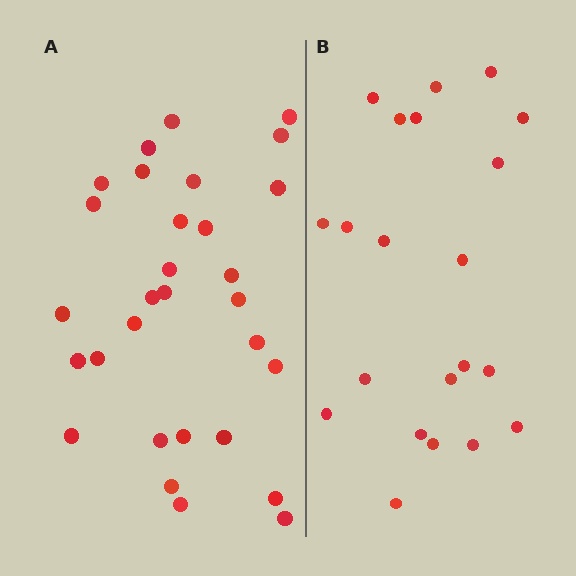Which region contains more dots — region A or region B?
Region A (the left region) has more dots.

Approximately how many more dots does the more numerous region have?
Region A has roughly 8 or so more dots than region B.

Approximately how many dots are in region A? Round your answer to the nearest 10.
About 30 dots.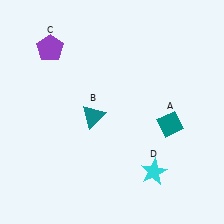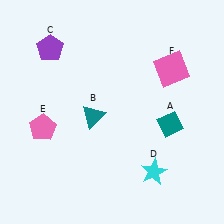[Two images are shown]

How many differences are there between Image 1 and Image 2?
There are 2 differences between the two images.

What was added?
A pink pentagon (E), a pink square (F) were added in Image 2.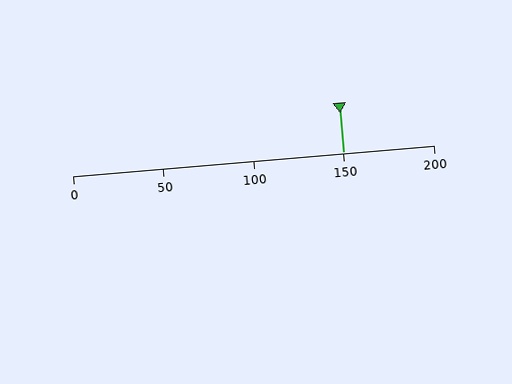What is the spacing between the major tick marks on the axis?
The major ticks are spaced 50 apart.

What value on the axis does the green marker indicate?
The marker indicates approximately 150.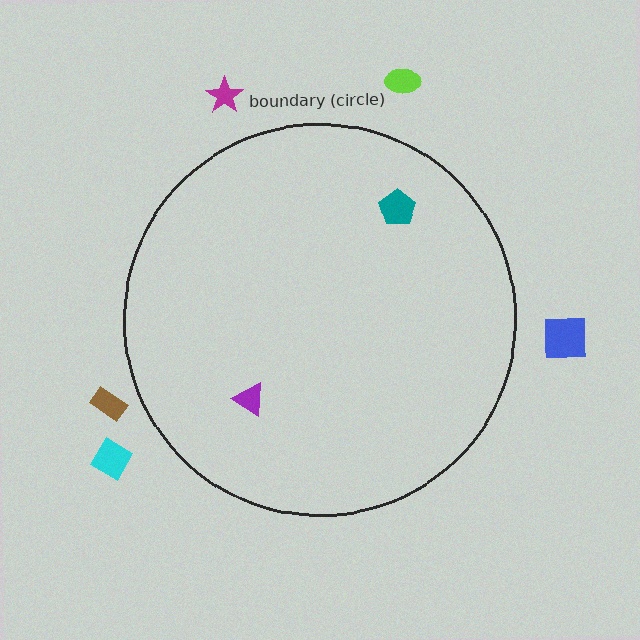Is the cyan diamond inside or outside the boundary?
Outside.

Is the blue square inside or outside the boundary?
Outside.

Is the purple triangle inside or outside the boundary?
Inside.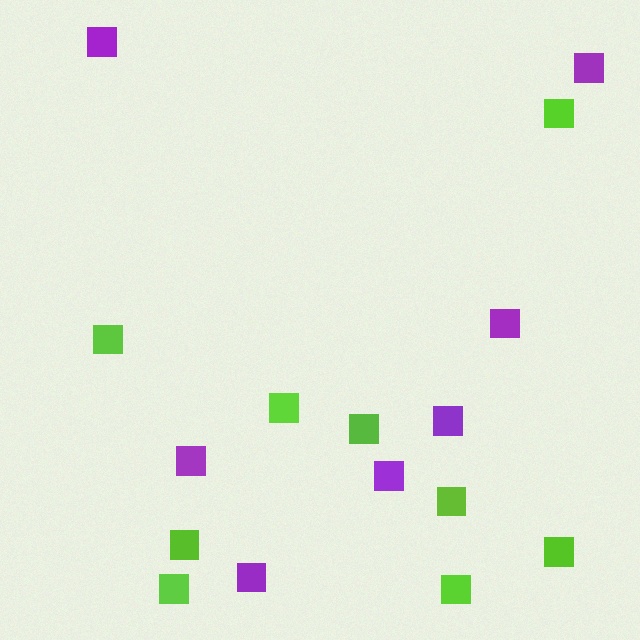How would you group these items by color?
There are 2 groups: one group of purple squares (7) and one group of lime squares (9).